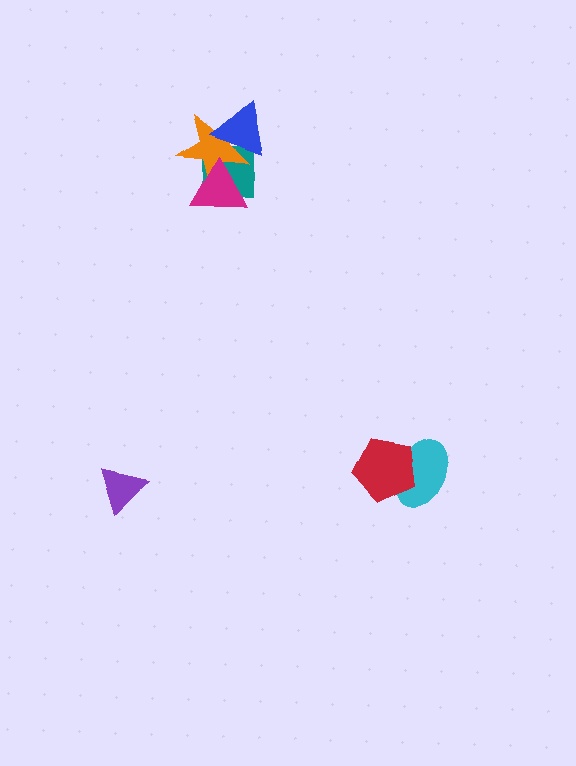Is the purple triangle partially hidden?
No, no other shape covers it.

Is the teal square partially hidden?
Yes, it is partially covered by another shape.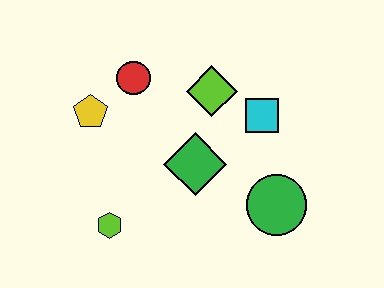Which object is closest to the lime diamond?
The cyan square is closest to the lime diamond.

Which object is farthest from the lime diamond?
The lime hexagon is farthest from the lime diamond.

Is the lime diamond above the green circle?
Yes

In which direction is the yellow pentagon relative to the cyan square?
The yellow pentagon is to the left of the cyan square.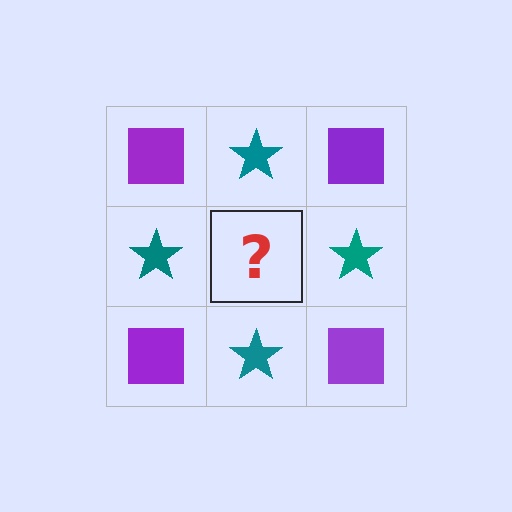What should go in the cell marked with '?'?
The missing cell should contain a purple square.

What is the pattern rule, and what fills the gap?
The rule is that it alternates purple square and teal star in a checkerboard pattern. The gap should be filled with a purple square.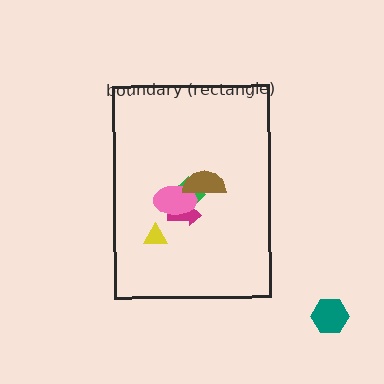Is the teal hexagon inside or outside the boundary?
Outside.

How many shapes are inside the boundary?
5 inside, 1 outside.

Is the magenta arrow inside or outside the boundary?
Inside.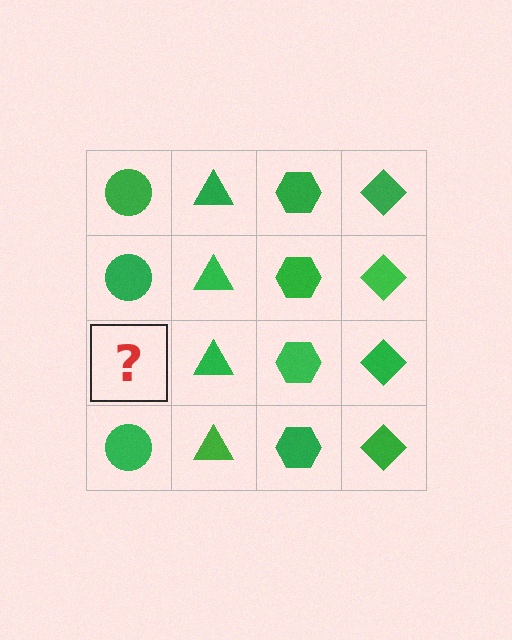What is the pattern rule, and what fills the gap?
The rule is that each column has a consistent shape. The gap should be filled with a green circle.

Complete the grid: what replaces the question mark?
The question mark should be replaced with a green circle.